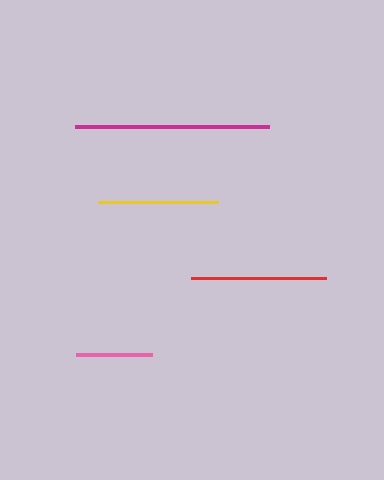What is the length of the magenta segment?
The magenta segment is approximately 194 pixels long.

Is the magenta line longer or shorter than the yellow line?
The magenta line is longer than the yellow line.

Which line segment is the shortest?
The pink line is the shortest at approximately 75 pixels.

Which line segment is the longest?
The magenta line is the longest at approximately 194 pixels.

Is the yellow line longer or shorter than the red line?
The red line is longer than the yellow line.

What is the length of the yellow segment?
The yellow segment is approximately 121 pixels long.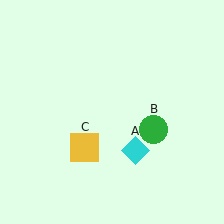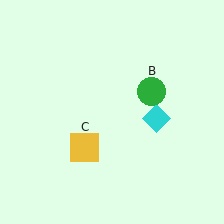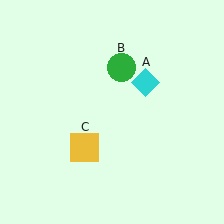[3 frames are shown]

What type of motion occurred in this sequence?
The cyan diamond (object A), green circle (object B) rotated counterclockwise around the center of the scene.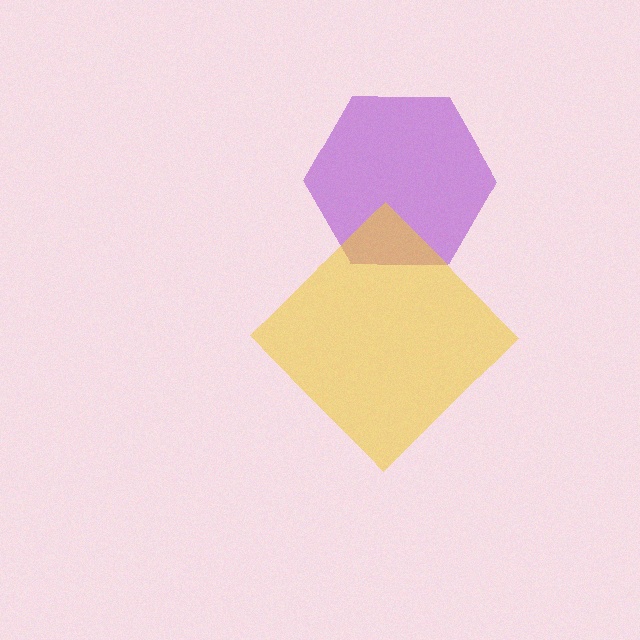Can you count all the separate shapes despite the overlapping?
Yes, there are 2 separate shapes.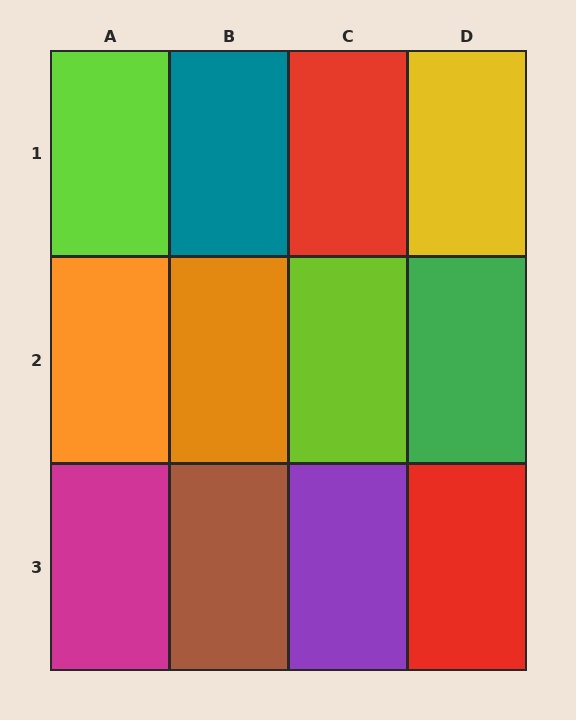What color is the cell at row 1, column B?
Teal.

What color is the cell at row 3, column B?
Brown.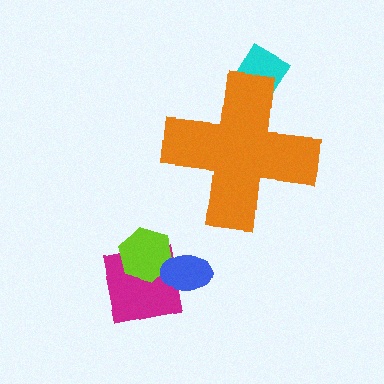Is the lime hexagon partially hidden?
No, the lime hexagon is fully visible.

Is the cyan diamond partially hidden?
Yes, the cyan diamond is partially hidden behind the orange cross.